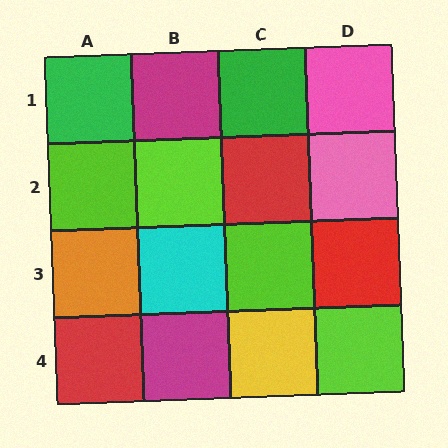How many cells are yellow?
1 cell is yellow.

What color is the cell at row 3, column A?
Orange.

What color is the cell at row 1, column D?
Pink.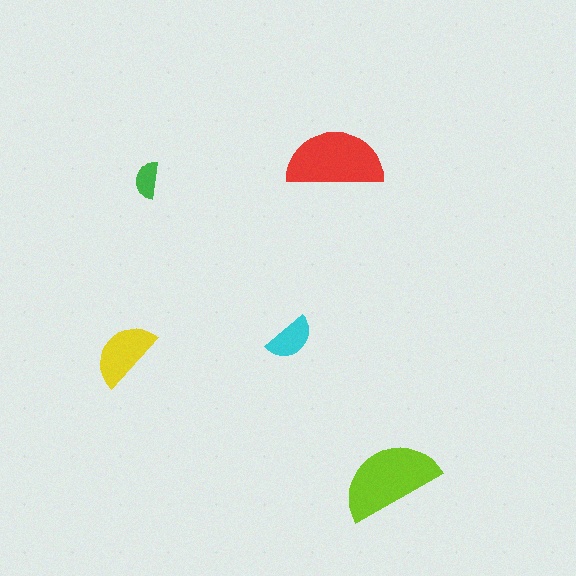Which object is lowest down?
The lime semicircle is bottommost.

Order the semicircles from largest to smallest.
the lime one, the red one, the yellow one, the cyan one, the green one.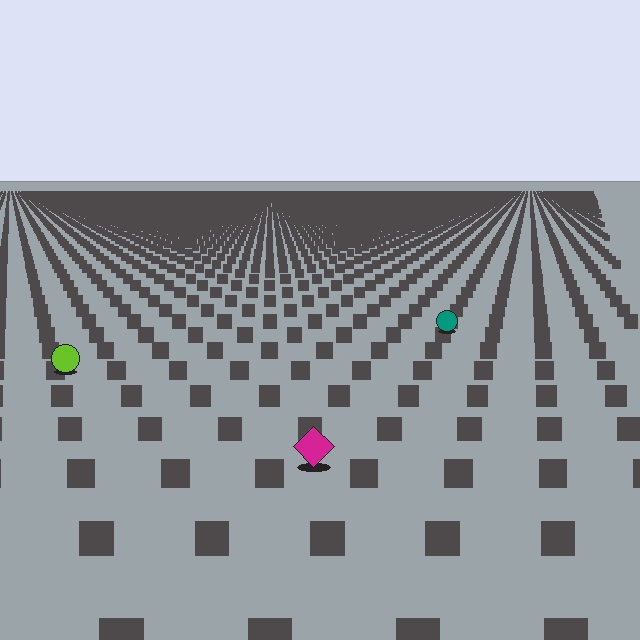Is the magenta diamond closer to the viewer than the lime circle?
Yes. The magenta diamond is closer — you can tell from the texture gradient: the ground texture is coarser near it.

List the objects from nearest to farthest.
From nearest to farthest: the magenta diamond, the lime circle, the teal circle.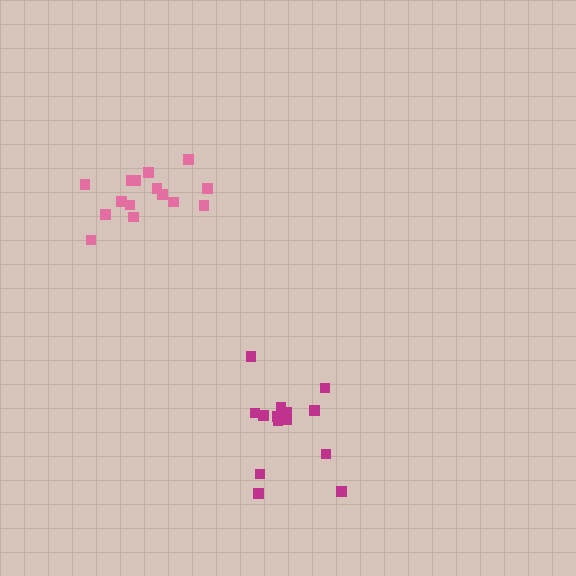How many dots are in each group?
Group 1: 14 dots, Group 2: 15 dots (29 total).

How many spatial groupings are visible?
There are 2 spatial groupings.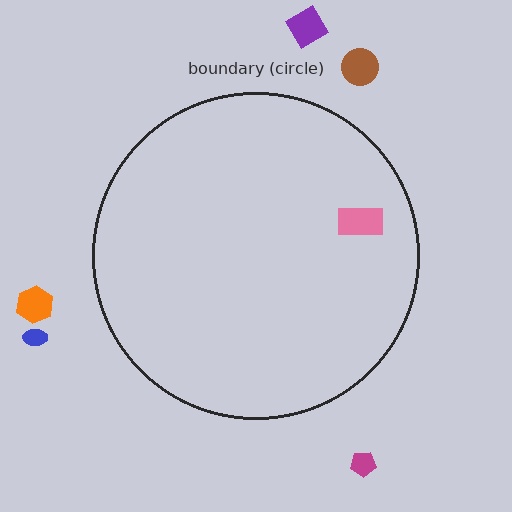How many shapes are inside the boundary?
1 inside, 5 outside.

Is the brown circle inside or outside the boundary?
Outside.